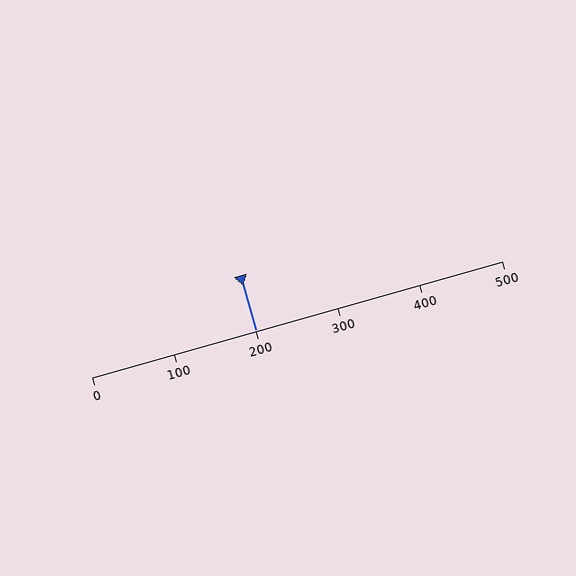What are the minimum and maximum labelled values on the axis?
The axis runs from 0 to 500.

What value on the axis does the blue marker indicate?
The marker indicates approximately 200.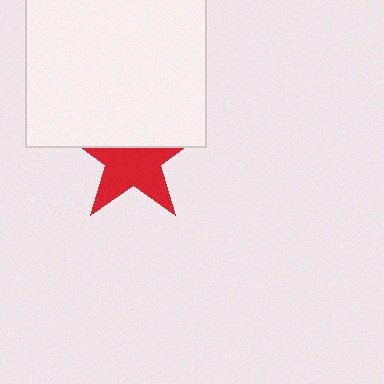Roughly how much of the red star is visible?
About half of it is visible (roughly 59%).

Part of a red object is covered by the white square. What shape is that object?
It is a star.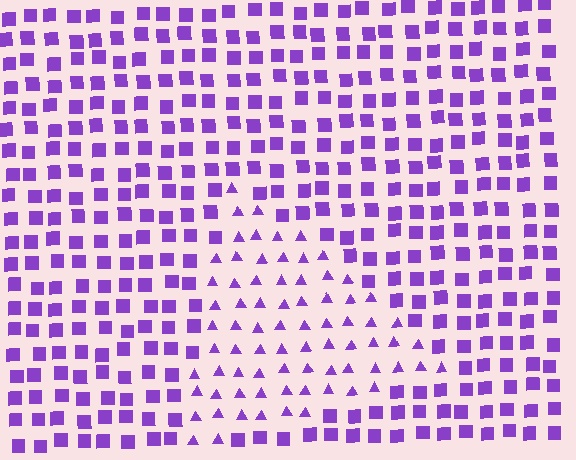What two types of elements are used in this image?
The image uses triangles inside the triangle region and squares outside it.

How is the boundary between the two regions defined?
The boundary is defined by a change in element shape: triangles inside vs. squares outside. All elements share the same color and spacing.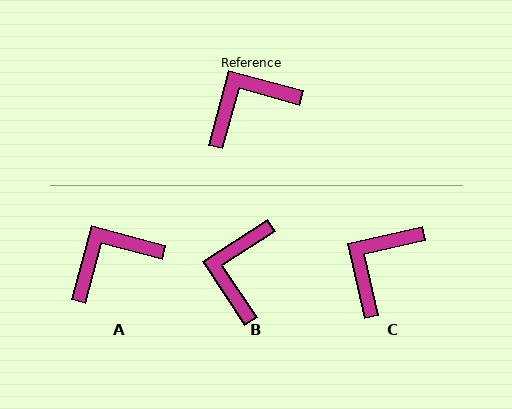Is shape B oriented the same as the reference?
No, it is off by about 48 degrees.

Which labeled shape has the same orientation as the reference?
A.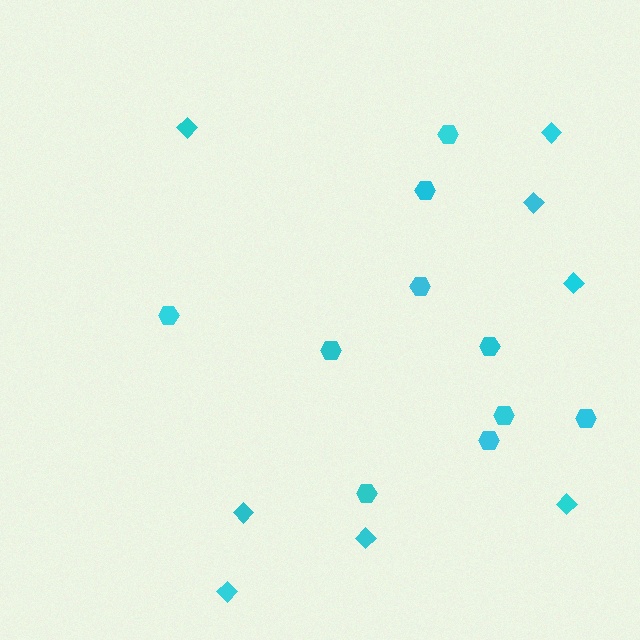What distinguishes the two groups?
There are 2 groups: one group of diamonds (8) and one group of hexagons (10).